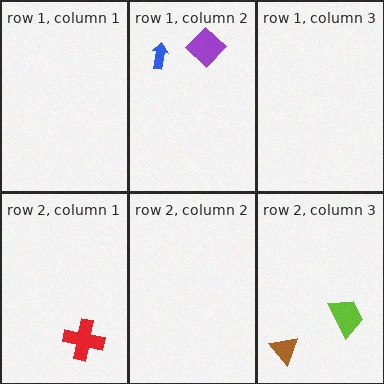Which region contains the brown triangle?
The row 2, column 3 region.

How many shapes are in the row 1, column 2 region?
2.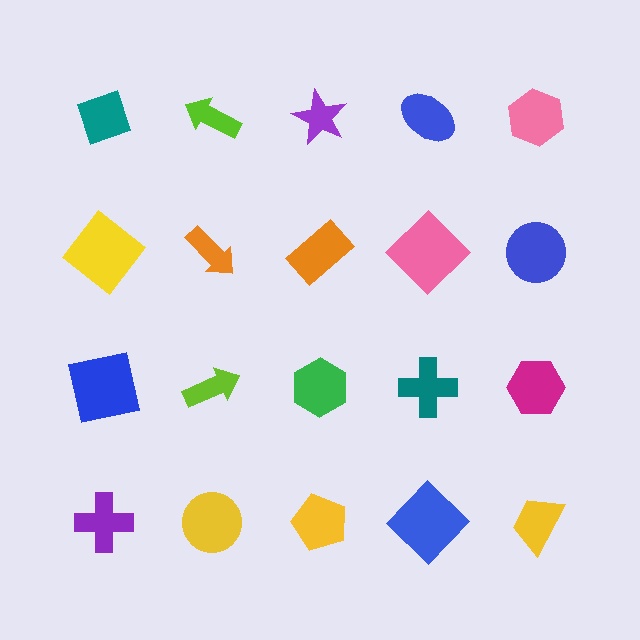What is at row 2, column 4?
A pink diamond.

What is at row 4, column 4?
A blue diamond.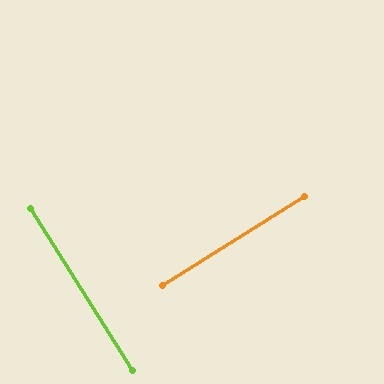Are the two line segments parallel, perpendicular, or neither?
Perpendicular — they meet at approximately 90°.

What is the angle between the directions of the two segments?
Approximately 90 degrees.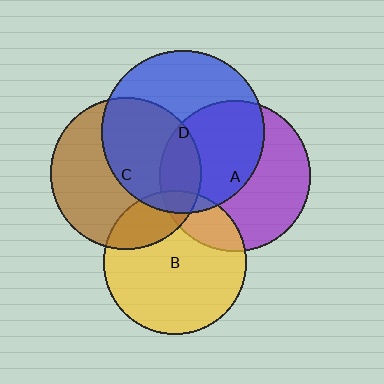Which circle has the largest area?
Circle D (blue).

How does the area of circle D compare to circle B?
Approximately 1.3 times.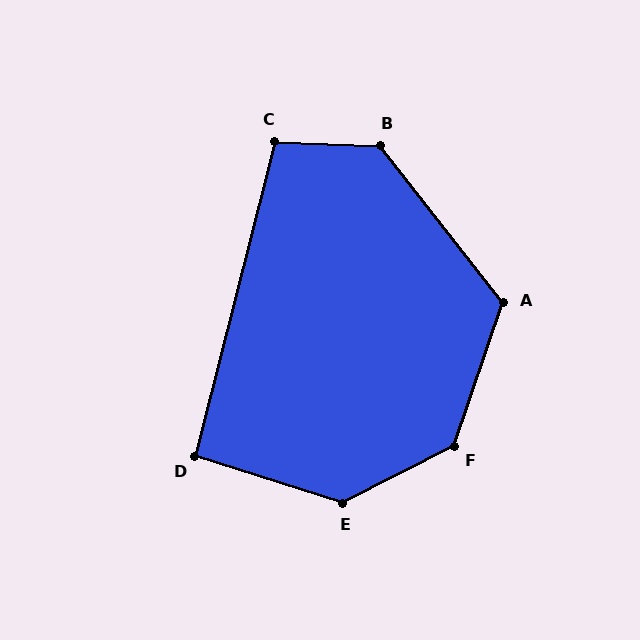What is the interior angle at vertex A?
Approximately 123 degrees (obtuse).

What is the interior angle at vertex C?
Approximately 102 degrees (obtuse).